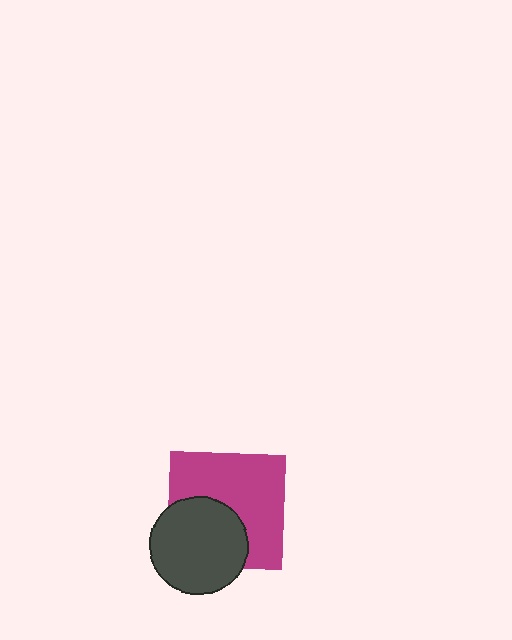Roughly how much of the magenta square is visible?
About half of it is visible (roughly 62%).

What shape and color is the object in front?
The object in front is a dark gray circle.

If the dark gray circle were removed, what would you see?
You would see the complete magenta square.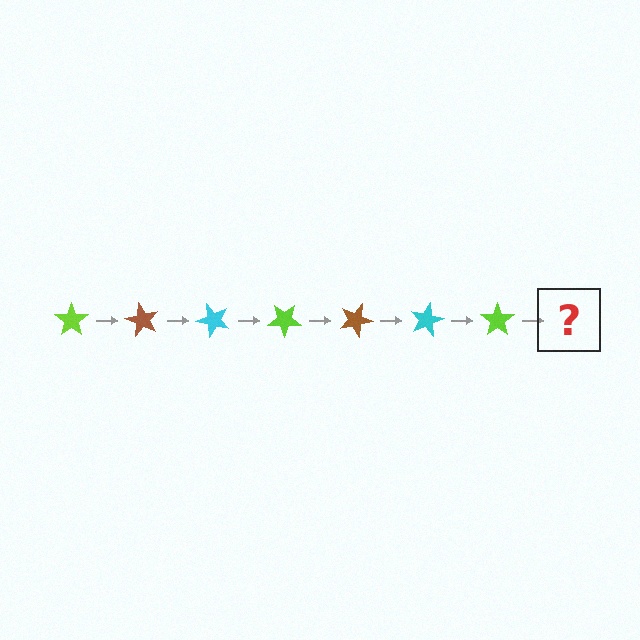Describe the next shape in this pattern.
It should be a brown star, rotated 420 degrees from the start.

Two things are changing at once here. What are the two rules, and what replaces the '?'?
The two rules are that it rotates 60 degrees each step and the color cycles through lime, brown, and cyan. The '?' should be a brown star, rotated 420 degrees from the start.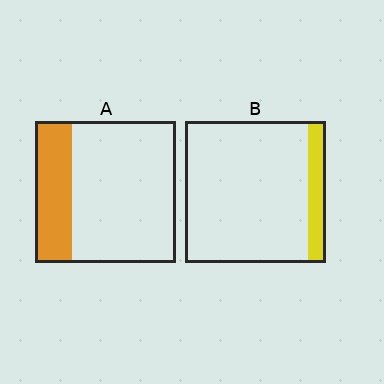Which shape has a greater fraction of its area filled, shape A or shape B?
Shape A.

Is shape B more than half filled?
No.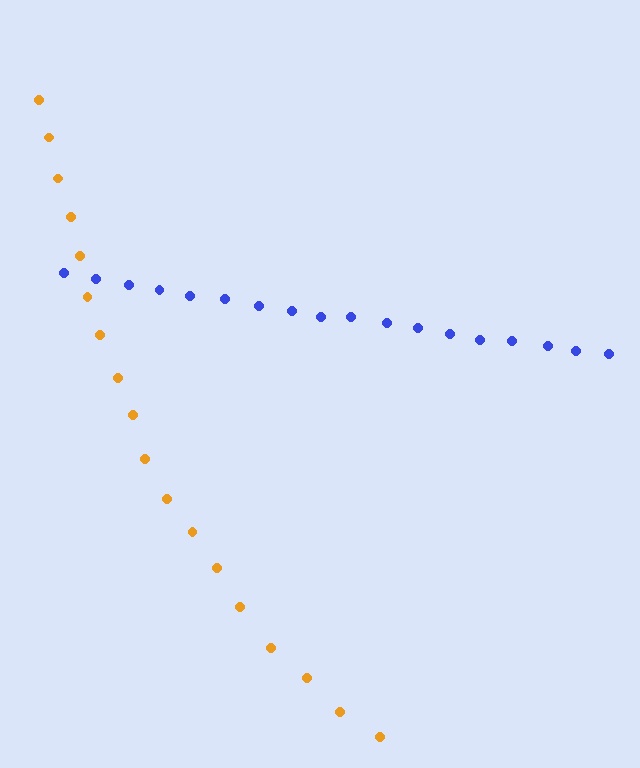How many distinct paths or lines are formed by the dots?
There are 2 distinct paths.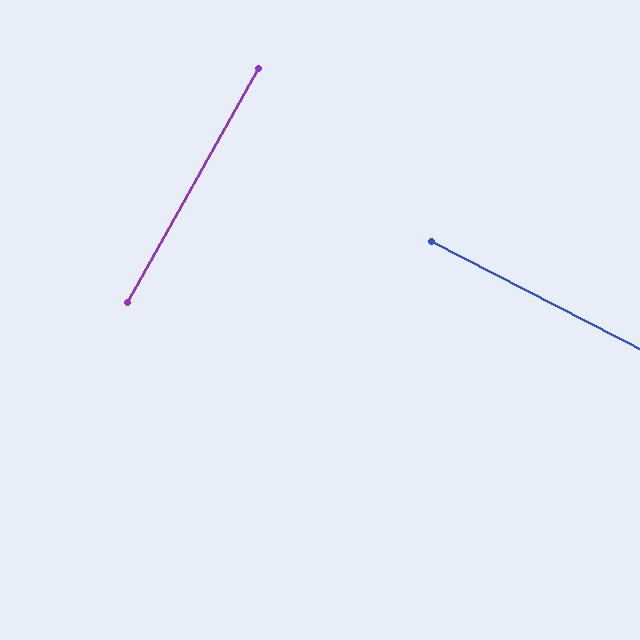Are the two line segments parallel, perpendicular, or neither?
Perpendicular — they meet at approximately 88°.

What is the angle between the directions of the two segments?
Approximately 88 degrees.